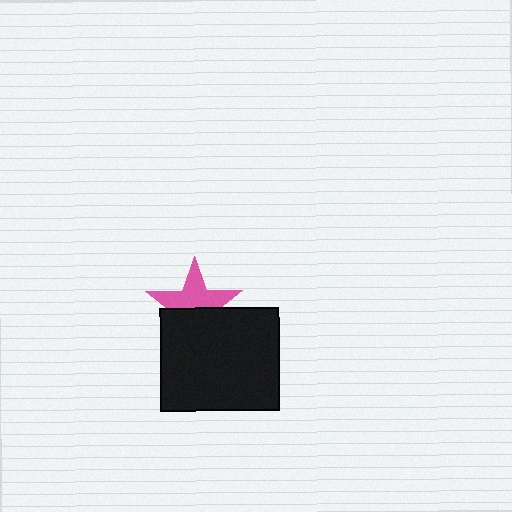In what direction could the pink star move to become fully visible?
The pink star could move up. That would shift it out from behind the black rectangle entirely.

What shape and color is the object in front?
The object in front is a black rectangle.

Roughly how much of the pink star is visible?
About half of it is visible (roughly 56%).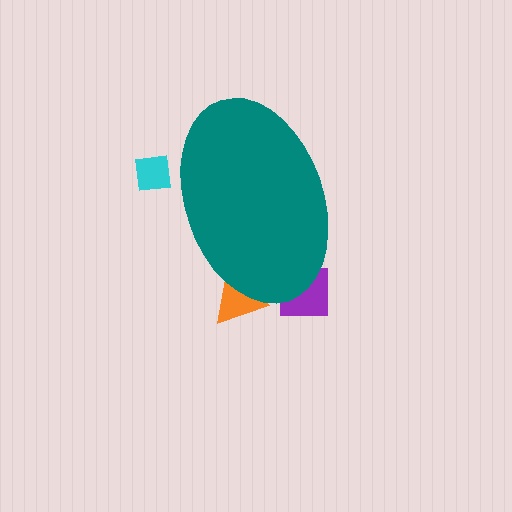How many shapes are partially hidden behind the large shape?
3 shapes are partially hidden.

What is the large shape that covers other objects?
A teal ellipse.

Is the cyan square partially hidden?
Yes, the cyan square is partially hidden behind the teal ellipse.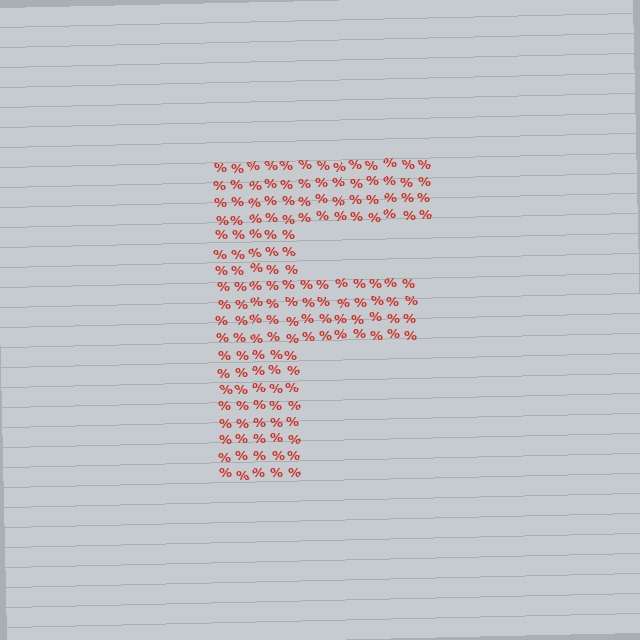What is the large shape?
The large shape is the letter F.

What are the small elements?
The small elements are percent signs.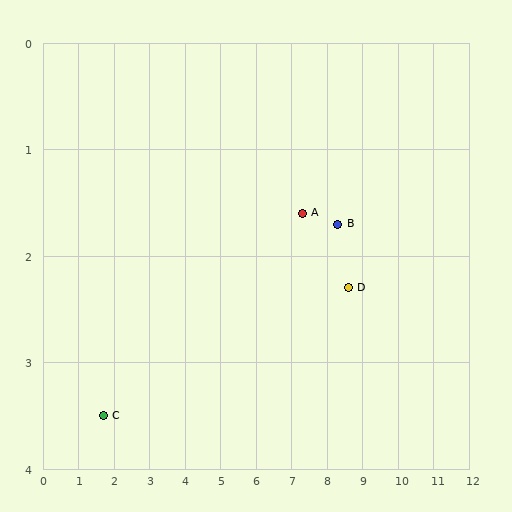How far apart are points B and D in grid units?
Points B and D are about 0.7 grid units apart.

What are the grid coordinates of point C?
Point C is at approximately (1.7, 3.5).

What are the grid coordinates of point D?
Point D is at approximately (8.6, 2.3).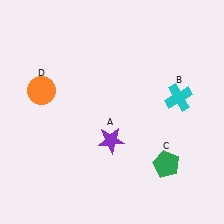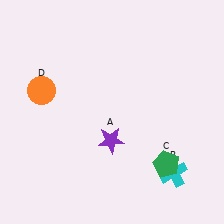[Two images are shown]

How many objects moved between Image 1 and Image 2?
1 object moved between the two images.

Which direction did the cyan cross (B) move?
The cyan cross (B) moved down.